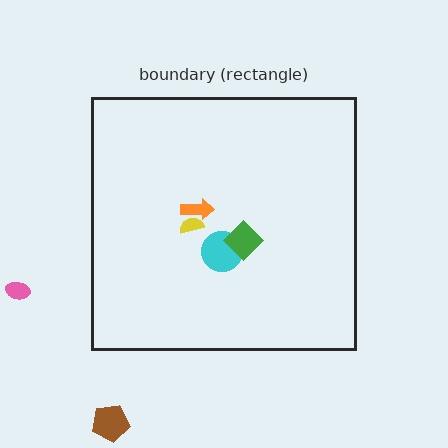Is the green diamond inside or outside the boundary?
Inside.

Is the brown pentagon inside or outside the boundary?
Outside.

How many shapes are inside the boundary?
4 inside, 2 outside.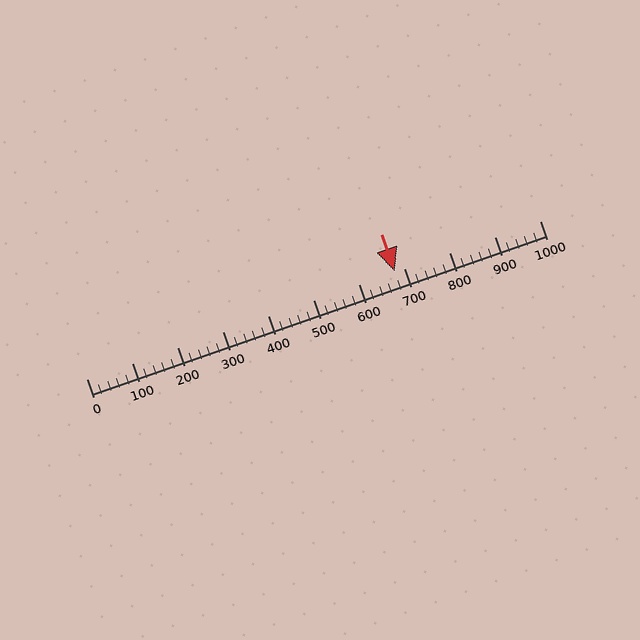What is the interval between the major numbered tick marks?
The major tick marks are spaced 100 units apart.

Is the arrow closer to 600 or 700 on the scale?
The arrow is closer to 700.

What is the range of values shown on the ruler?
The ruler shows values from 0 to 1000.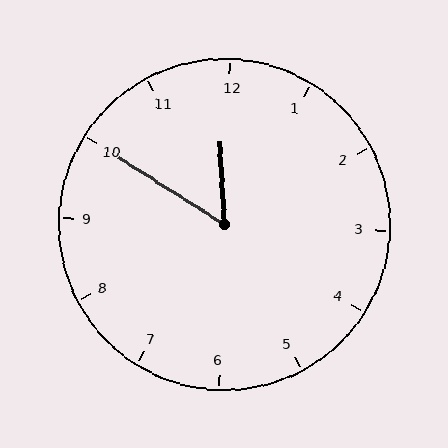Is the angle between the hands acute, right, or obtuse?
It is acute.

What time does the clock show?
11:50.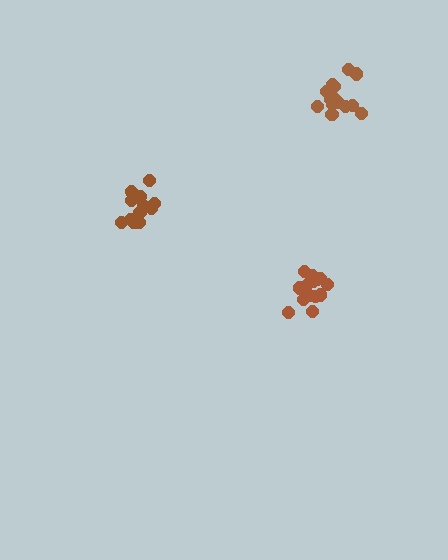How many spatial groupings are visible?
There are 3 spatial groupings.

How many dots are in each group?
Group 1: 14 dots, Group 2: 14 dots, Group 3: 17 dots (45 total).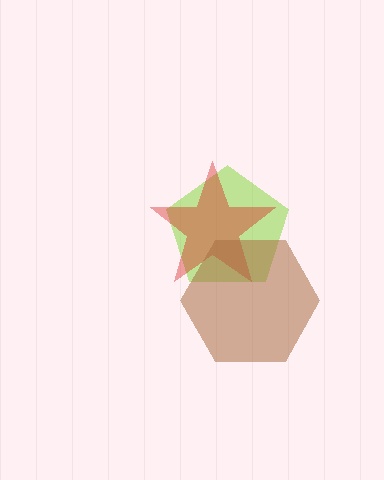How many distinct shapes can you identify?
There are 3 distinct shapes: a lime pentagon, a red star, a brown hexagon.